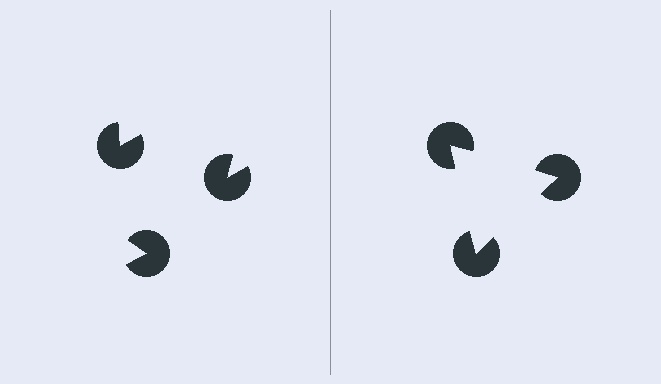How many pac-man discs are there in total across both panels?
6 — 3 on each side.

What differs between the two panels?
The pac-man discs are positioned identically on both sides; only the wedge orientations differ. On the right they align to a triangle; on the left they are misaligned.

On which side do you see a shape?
An illusory triangle appears on the right side. On the left side the wedge cuts are rotated, so no coherent shape forms.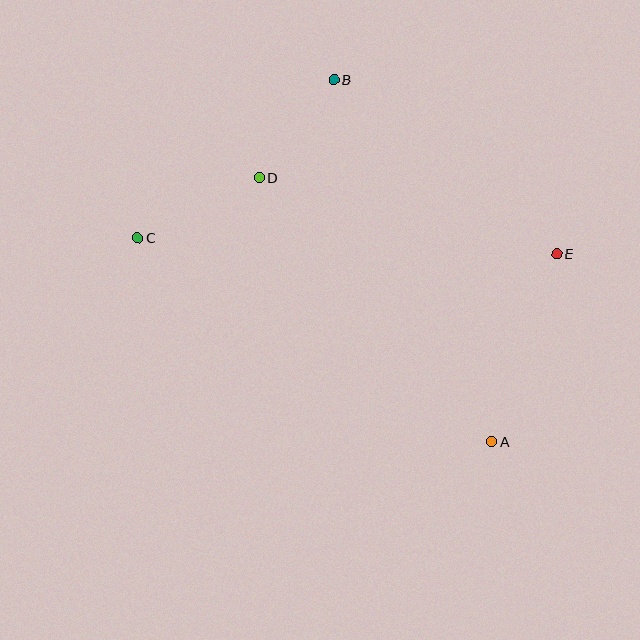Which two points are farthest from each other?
Points C and E are farthest from each other.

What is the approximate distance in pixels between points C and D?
The distance between C and D is approximately 136 pixels.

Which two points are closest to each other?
Points B and D are closest to each other.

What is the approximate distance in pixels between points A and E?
The distance between A and E is approximately 199 pixels.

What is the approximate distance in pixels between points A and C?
The distance between A and C is approximately 408 pixels.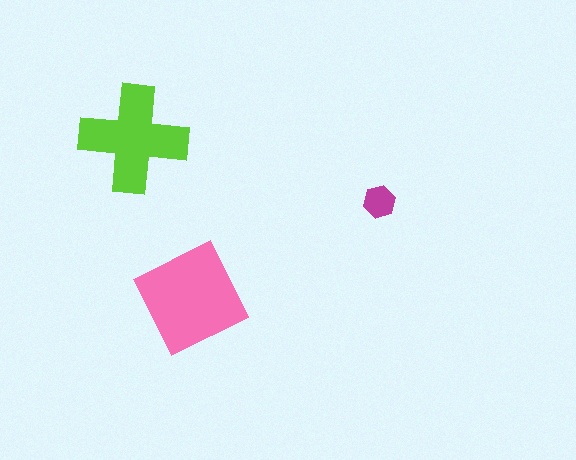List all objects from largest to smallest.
The pink diamond, the lime cross, the magenta hexagon.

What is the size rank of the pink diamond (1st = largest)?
1st.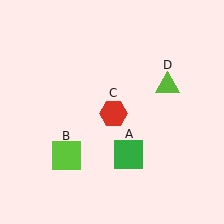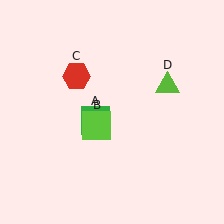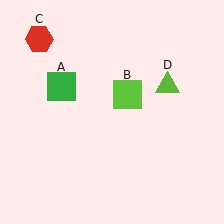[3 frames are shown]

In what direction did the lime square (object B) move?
The lime square (object B) moved up and to the right.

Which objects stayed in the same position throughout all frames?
Lime triangle (object D) remained stationary.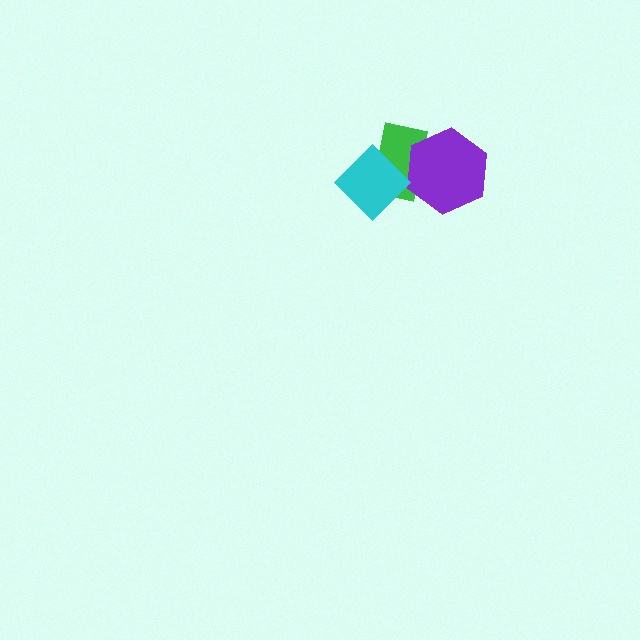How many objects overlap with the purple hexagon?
1 object overlaps with the purple hexagon.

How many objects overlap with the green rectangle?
2 objects overlap with the green rectangle.